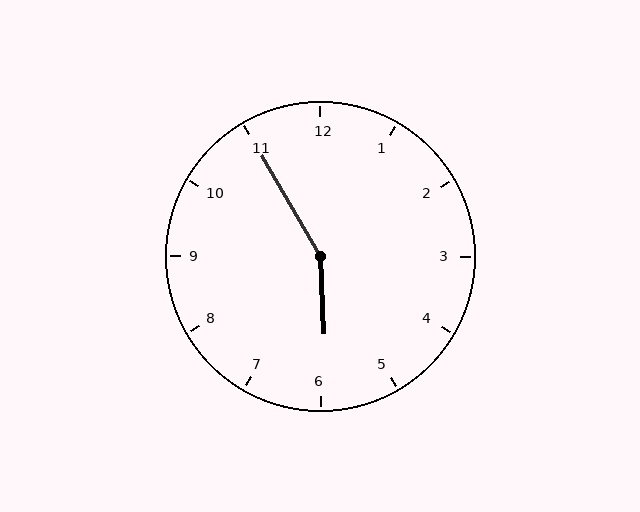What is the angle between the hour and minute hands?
Approximately 152 degrees.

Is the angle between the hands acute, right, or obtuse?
It is obtuse.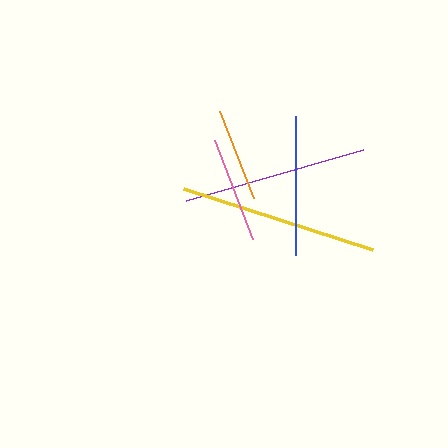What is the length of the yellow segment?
The yellow segment is approximately 198 pixels long.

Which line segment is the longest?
The yellow line is the longest at approximately 198 pixels.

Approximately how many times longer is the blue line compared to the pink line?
The blue line is approximately 1.3 times the length of the pink line.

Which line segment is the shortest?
The orange line is the shortest at approximately 94 pixels.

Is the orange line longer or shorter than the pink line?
The pink line is longer than the orange line.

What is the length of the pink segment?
The pink segment is approximately 106 pixels long.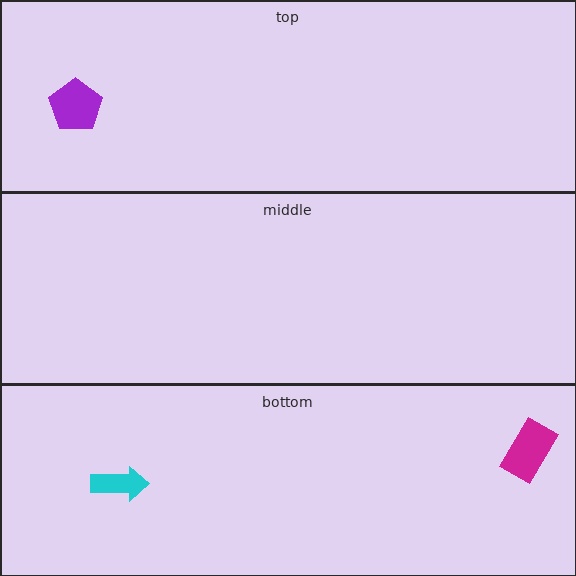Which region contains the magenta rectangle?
The bottom region.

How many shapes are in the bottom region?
2.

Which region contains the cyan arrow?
The bottom region.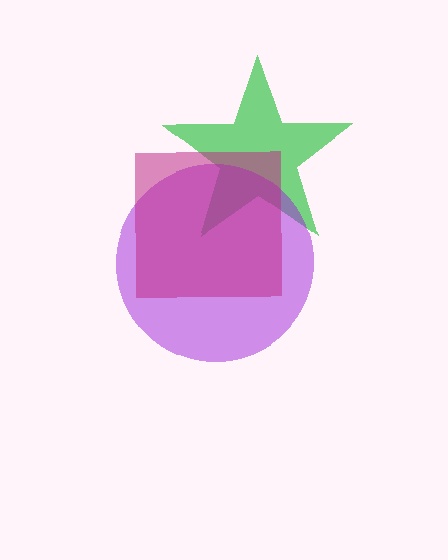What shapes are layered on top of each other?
The layered shapes are: a green star, a purple circle, a magenta square.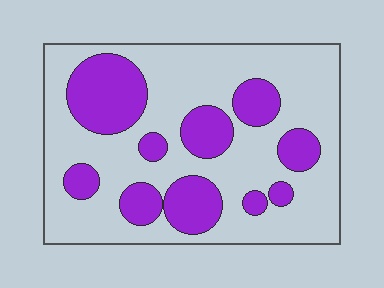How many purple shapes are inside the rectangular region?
10.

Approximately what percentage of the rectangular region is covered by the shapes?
Approximately 30%.